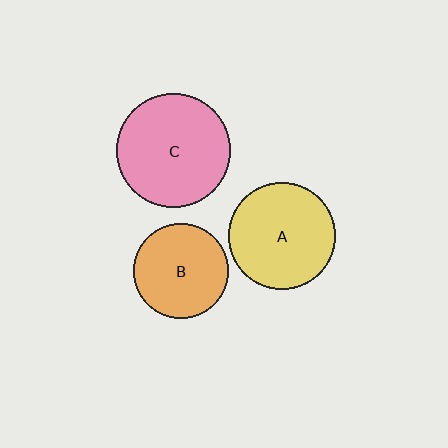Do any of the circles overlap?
No, none of the circles overlap.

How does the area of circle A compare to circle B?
Approximately 1.3 times.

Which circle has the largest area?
Circle C (pink).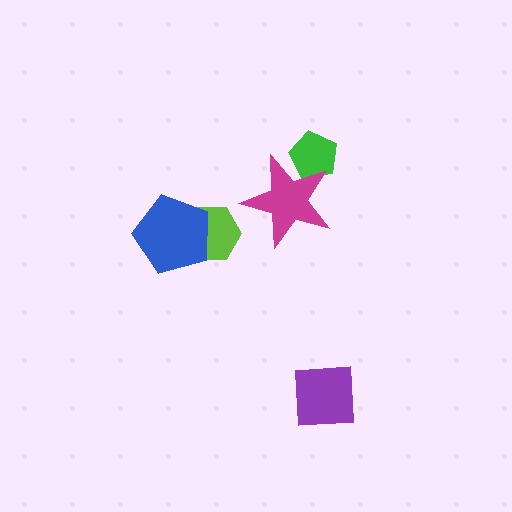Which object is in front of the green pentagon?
The magenta star is in front of the green pentagon.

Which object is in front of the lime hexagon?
The blue pentagon is in front of the lime hexagon.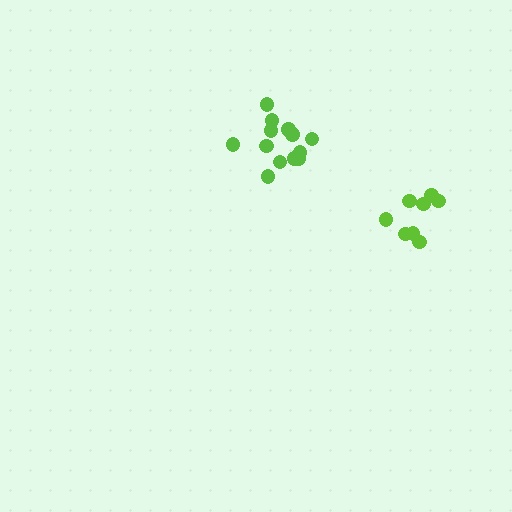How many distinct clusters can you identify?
There are 2 distinct clusters.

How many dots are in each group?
Group 1: 13 dots, Group 2: 8 dots (21 total).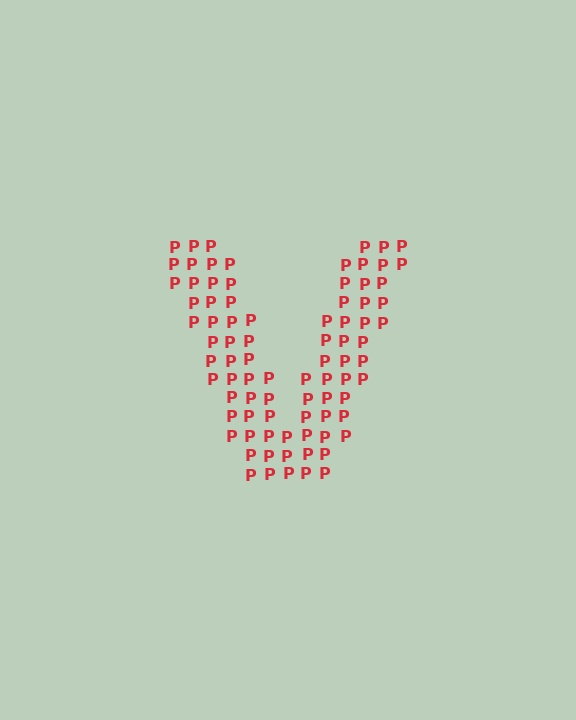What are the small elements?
The small elements are letter P's.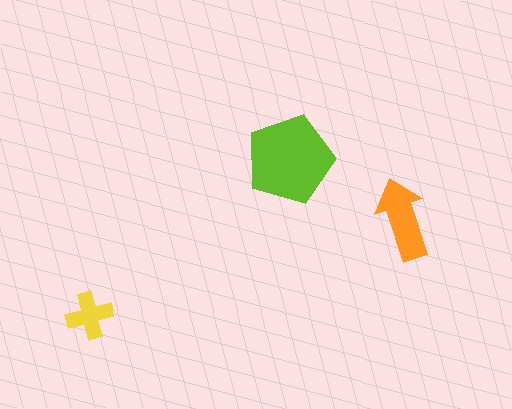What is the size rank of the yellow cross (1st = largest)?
3rd.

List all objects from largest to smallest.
The lime pentagon, the orange arrow, the yellow cross.